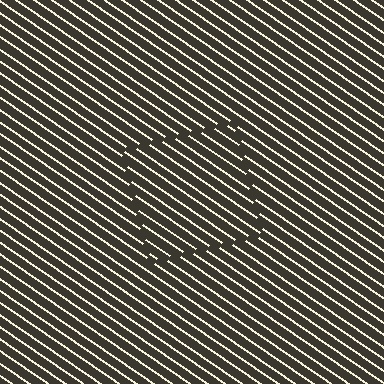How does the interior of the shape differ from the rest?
The interior of the shape contains the same grating, shifted by half a period — the contour is defined by the phase discontinuity where line-ends from the inner and outer gratings abut.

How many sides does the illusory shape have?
4 sides — the line-ends trace a square.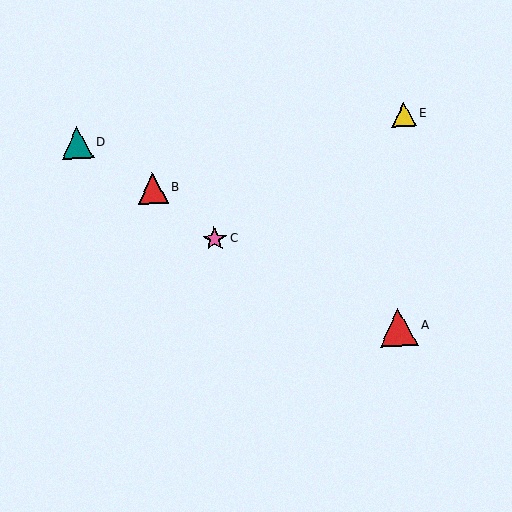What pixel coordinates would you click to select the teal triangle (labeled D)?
Click at (77, 143) to select the teal triangle D.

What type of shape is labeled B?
Shape B is a red triangle.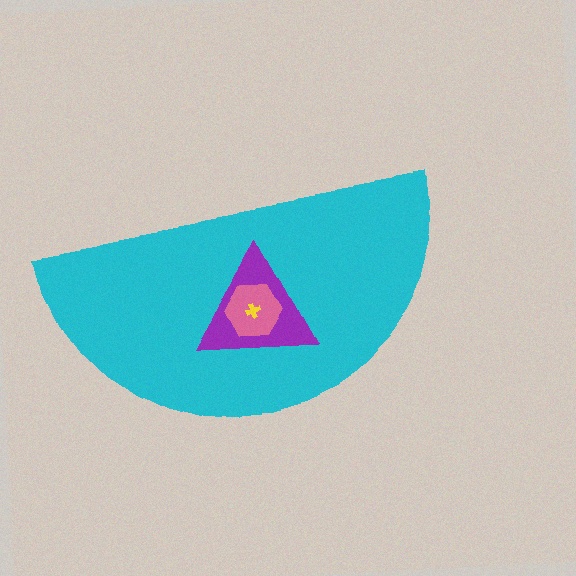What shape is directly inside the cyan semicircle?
The purple triangle.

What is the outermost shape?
The cyan semicircle.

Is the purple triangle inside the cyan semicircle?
Yes.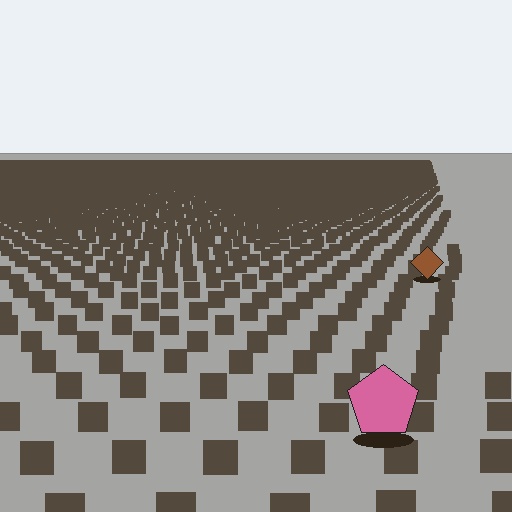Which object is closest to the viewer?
The pink pentagon is closest. The texture marks near it are larger and more spread out.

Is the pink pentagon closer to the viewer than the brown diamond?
Yes. The pink pentagon is closer — you can tell from the texture gradient: the ground texture is coarser near it.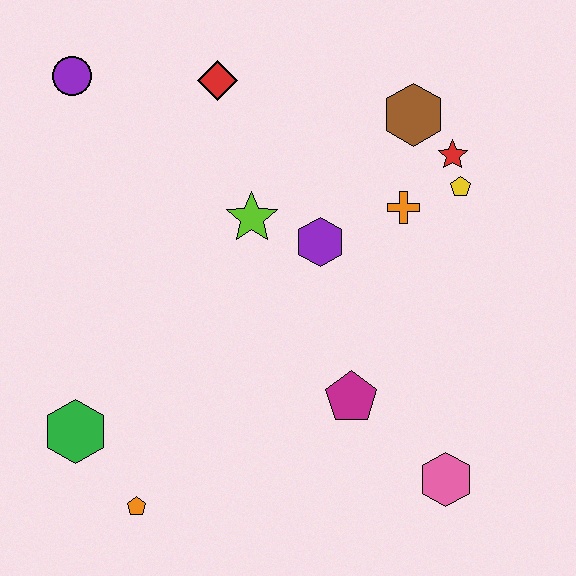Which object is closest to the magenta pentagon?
The pink hexagon is closest to the magenta pentagon.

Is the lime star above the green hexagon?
Yes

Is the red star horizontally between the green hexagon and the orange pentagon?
No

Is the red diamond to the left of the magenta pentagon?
Yes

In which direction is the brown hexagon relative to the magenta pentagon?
The brown hexagon is above the magenta pentagon.